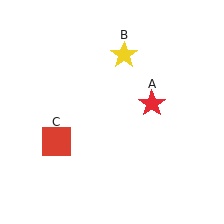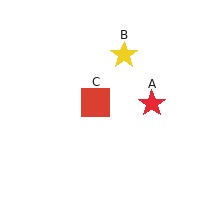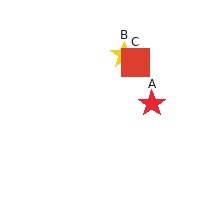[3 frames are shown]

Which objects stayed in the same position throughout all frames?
Red star (object A) and yellow star (object B) remained stationary.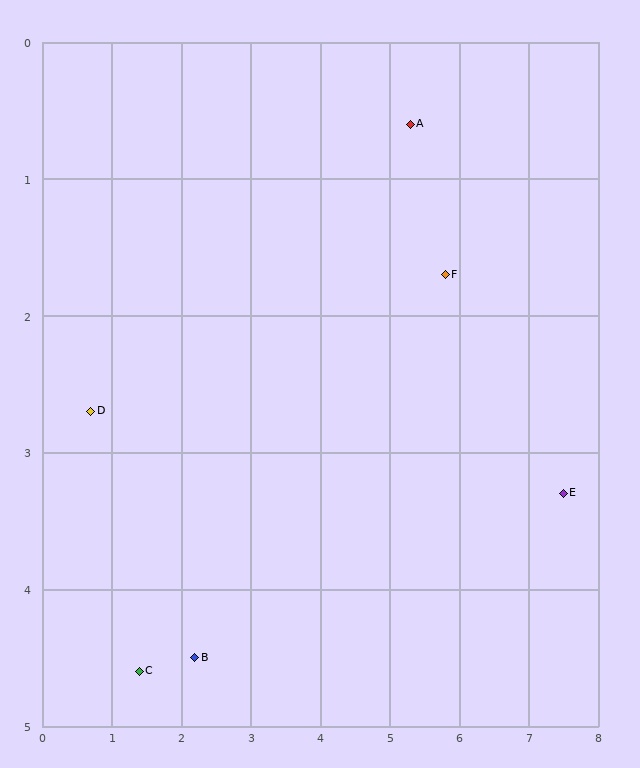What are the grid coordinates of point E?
Point E is at approximately (7.5, 3.3).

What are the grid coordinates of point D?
Point D is at approximately (0.7, 2.7).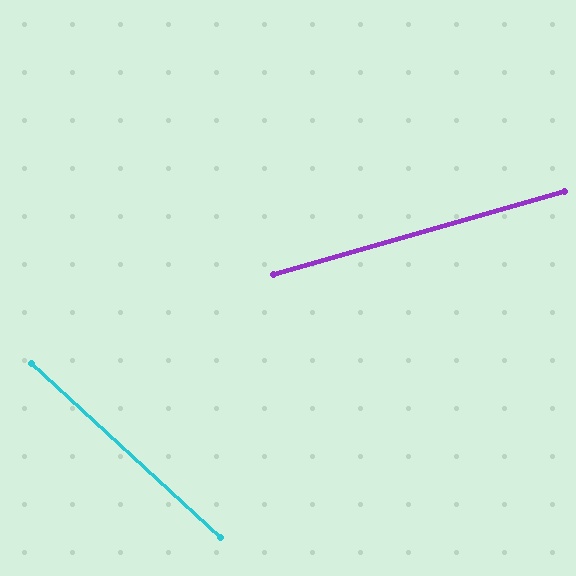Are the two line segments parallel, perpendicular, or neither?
Neither parallel nor perpendicular — they differ by about 58°.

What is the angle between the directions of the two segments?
Approximately 58 degrees.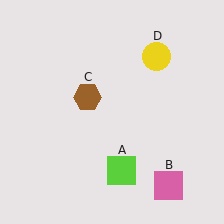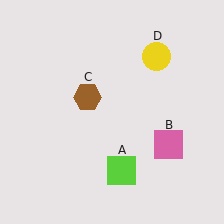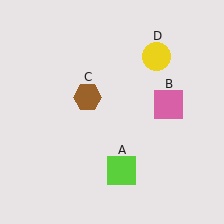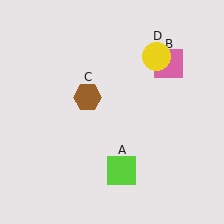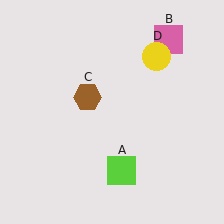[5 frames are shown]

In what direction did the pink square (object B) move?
The pink square (object B) moved up.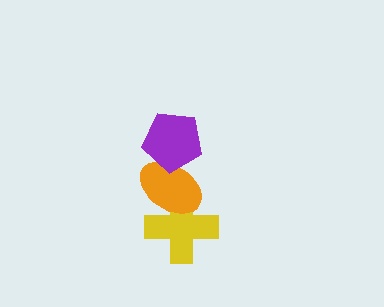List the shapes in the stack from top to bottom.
From top to bottom: the purple pentagon, the orange ellipse, the yellow cross.